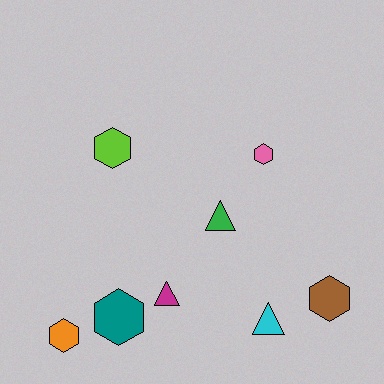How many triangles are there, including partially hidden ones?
There are 3 triangles.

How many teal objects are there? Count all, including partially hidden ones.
There is 1 teal object.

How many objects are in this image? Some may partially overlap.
There are 8 objects.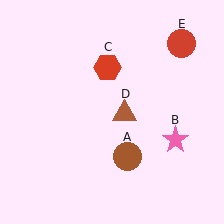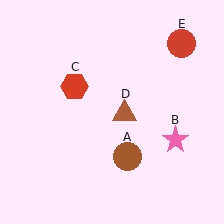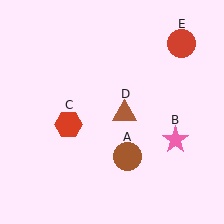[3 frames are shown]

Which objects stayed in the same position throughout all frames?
Brown circle (object A) and pink star (object B) and brown triangle (object D) and red circle (object E) remained stationary.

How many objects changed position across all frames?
1 object changed position: red hexagon (object C).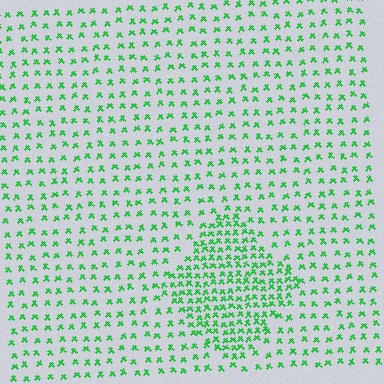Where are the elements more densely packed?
The elements are more densely packed inside the diamond boundary.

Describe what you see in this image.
The image contains small green elements arranged at two different densities. A diamond-shaped region is visible where the elements are more densely packed than the surrounding area.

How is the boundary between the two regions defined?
The boundary is defined by a change in element density (approximately 2.2x ratio). All elements are the same color, size, and shape.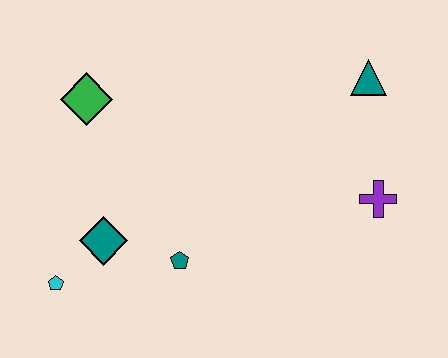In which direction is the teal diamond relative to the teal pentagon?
The teal diamond is to the left of the teal pentagon.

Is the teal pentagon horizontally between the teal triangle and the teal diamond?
Yes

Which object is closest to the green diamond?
The teal diamond is closest to the green diamond.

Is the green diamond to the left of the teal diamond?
Yes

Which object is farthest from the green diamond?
The purple cross is farthest from the green diamond.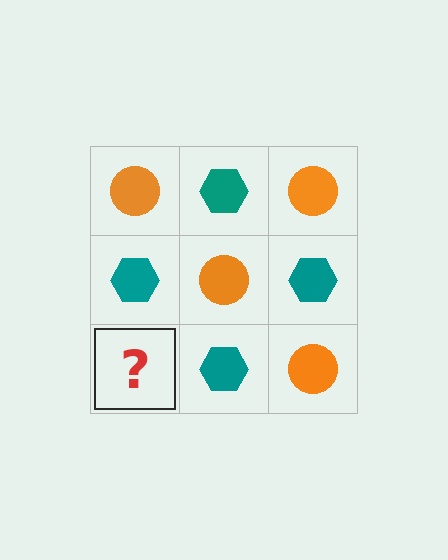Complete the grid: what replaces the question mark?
The question mark should be replaced with an orange circle.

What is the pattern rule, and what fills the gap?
The rule is that it alternates orange circle and teal hexagon in a checkerboard pattern. The gap should be filled with an orange circle.